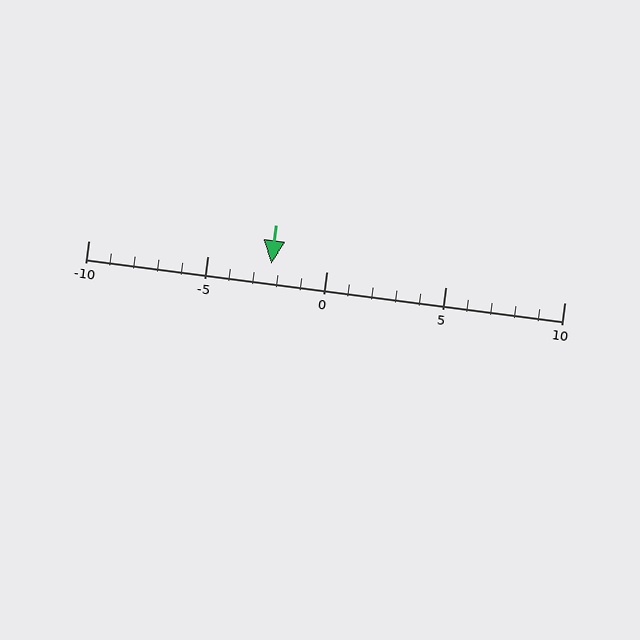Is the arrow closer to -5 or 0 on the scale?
The arrow is closer to 0.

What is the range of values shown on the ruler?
The ruler shows values from -10 to 10.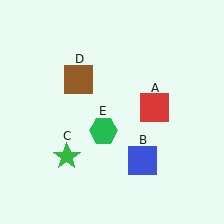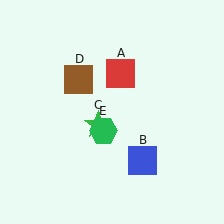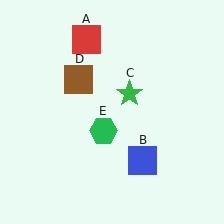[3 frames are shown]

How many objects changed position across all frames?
2 objects changed position: red square (object A), green star (object C).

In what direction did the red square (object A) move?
The red square (object A) moved up and to the left.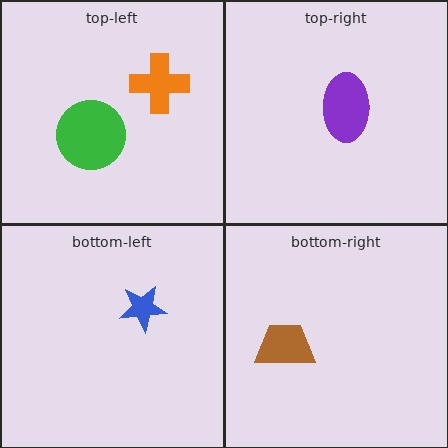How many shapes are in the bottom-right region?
1.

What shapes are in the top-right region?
The purple ellipse.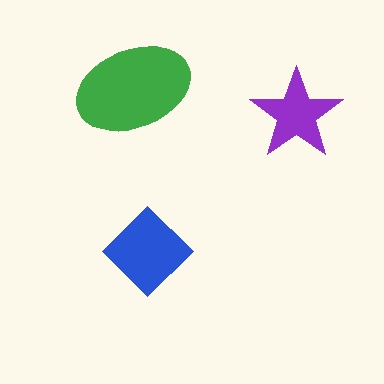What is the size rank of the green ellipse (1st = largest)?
1st.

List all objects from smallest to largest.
The purple star, the blue diamond, the green ellipse.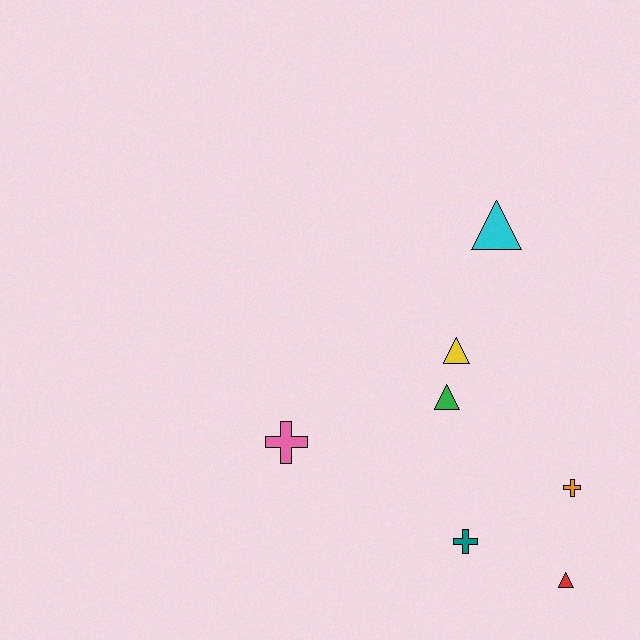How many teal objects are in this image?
There is 1 teal object.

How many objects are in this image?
There are 7 objects.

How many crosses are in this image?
There are 3 crosses.